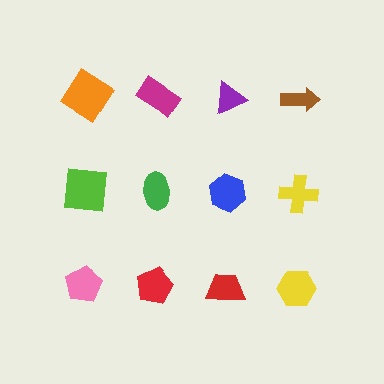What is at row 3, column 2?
A red pentagon.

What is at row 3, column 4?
A yellow hexagon.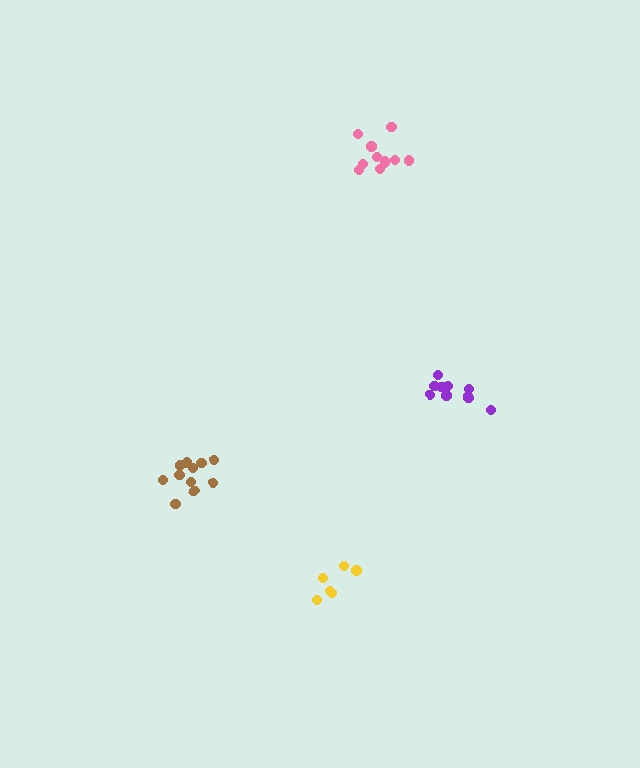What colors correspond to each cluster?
The clusters are colored: yellow, pink, brown, purple.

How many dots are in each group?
Group 1: 6 dots, Group 2: 11 dots, Group 3: 11 dots, Group 4: 11 dots (39 total).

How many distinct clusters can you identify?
There are 4 distinct clusters.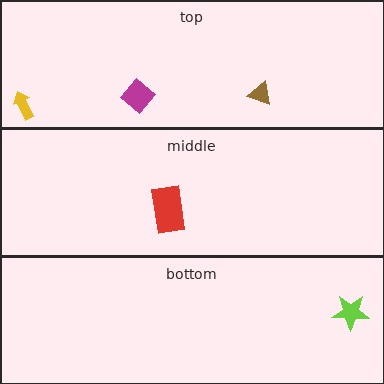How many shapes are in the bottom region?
1.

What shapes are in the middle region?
The red rectangle.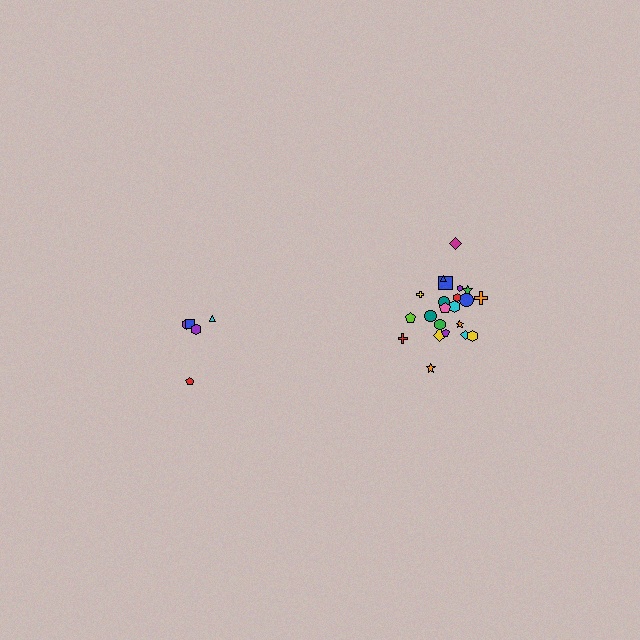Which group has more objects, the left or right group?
The right group.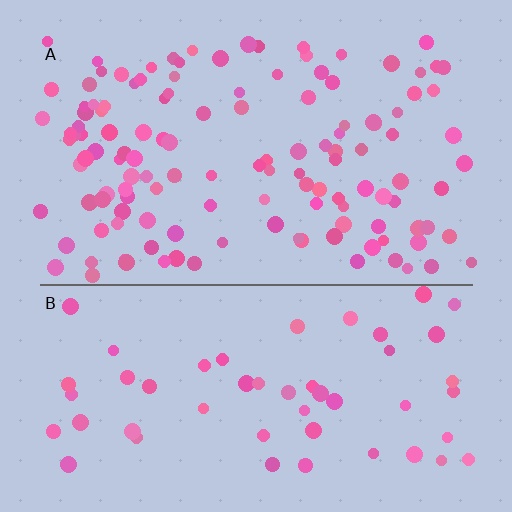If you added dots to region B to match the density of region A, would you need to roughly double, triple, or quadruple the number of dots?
Approximately double.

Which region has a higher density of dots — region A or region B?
A (the top).